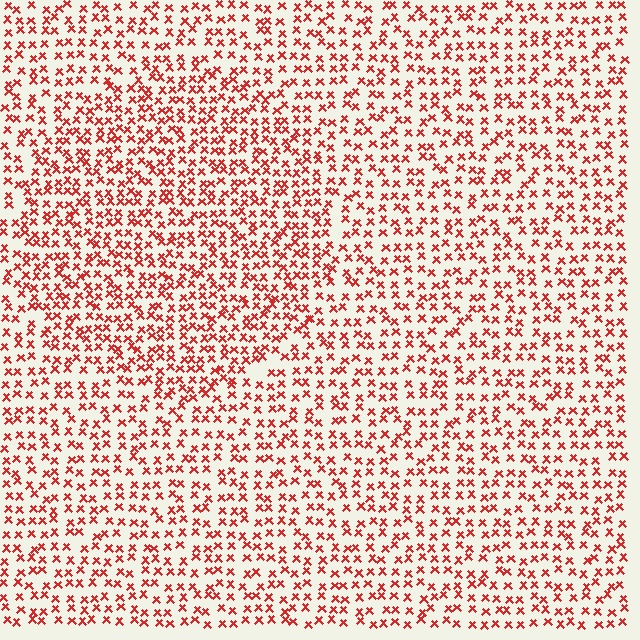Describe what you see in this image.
The image contains small red elements arranged at two different densities. A circle-shaped region is visible where the elements are more densely packed than the surrounding area.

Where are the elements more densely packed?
The elements are more densely packed inside the circle boundary.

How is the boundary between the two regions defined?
The boundary is defined by a change in element density (approximately 1.5x ratio). All elements are the same color, size, and shape.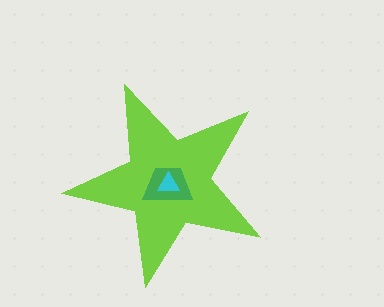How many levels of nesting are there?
3.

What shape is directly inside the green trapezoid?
The cyan triangle.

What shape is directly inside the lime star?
The green trapezoid.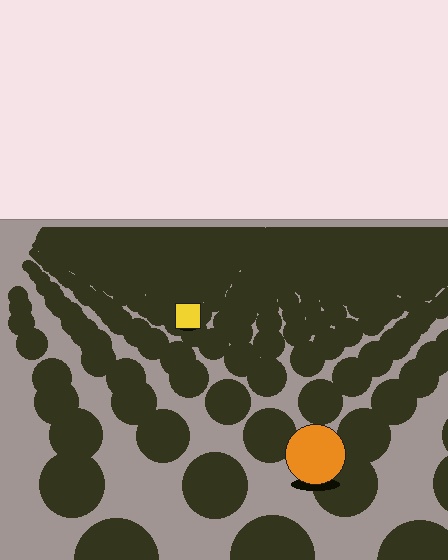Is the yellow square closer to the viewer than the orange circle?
No. The orange circle is closer — you can tell from the texture gradient: the ground texture is coarser near it.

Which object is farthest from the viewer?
The yellow square is farthest from the viewer. It appears smaller and the ground texture around it is denser.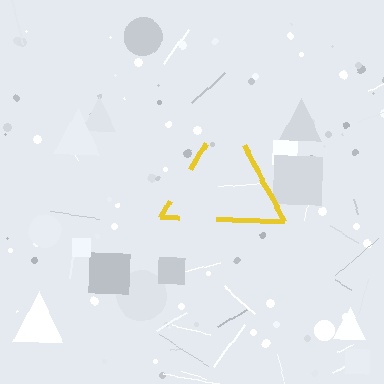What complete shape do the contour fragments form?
The contour fragments form a triangle.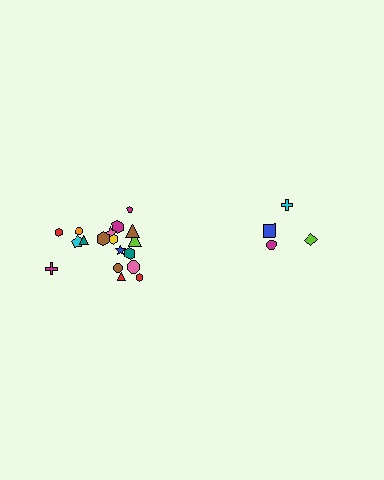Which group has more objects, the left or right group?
The left group.